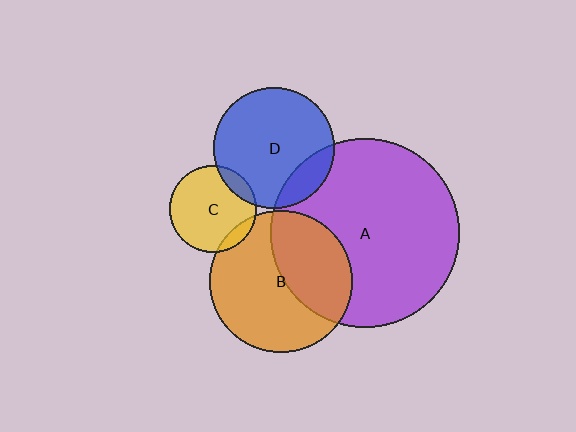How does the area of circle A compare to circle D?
Approximately 2.5 times.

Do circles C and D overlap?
Yes.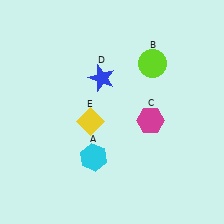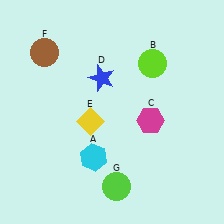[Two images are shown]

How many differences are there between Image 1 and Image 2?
There are 2 differences between the two images.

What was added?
A brown circle (F), a lime circle (G) were added in Image 2.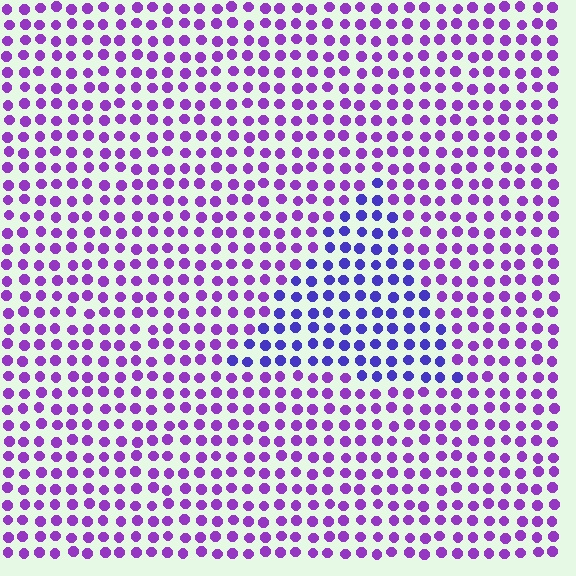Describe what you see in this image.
The image is filled with small purple elements in a uniform arrangement. A triangle-shaped region is visible where the elements are tinted to a slightly different hue, forming a subtle color boundary.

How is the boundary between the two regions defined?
The boundary is defined purely by a slight shift in hue (about 34 degrees). Spacing, size, and orientation are identical on both sides.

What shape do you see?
I see a triangle.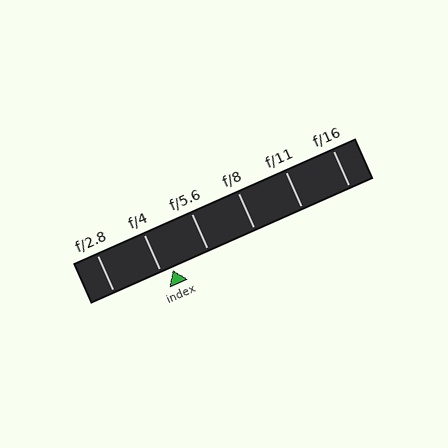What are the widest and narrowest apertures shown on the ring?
The widest aperture shown is f/2.8 and the narrowest is f/16.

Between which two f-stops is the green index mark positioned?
The index mark is between f/4 and f/5.6.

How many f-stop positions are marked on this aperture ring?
There are 6 f-stop positions marked.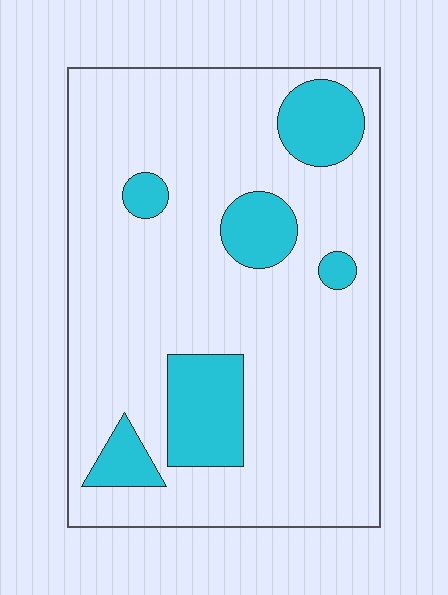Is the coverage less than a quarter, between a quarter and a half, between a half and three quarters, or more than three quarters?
Less than a quarter.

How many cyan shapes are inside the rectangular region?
6.